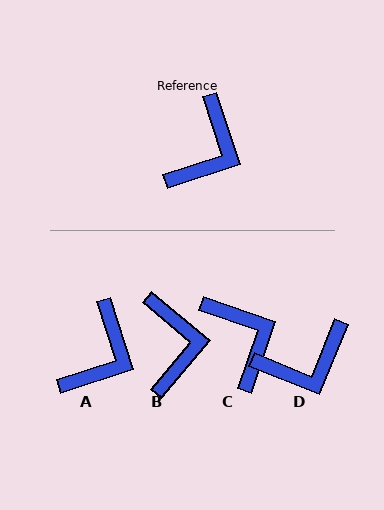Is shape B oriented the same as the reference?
No, it is off by about 32 degrees.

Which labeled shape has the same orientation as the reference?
A.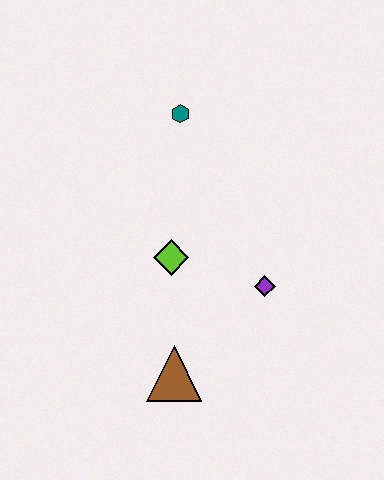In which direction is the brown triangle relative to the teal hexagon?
The brown triangle is below the teal hexagon.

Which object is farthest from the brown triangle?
The teal hexagon is farthest from the brown triangle.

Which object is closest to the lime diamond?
The purple diamond is closest to the lime diamond.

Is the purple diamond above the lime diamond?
No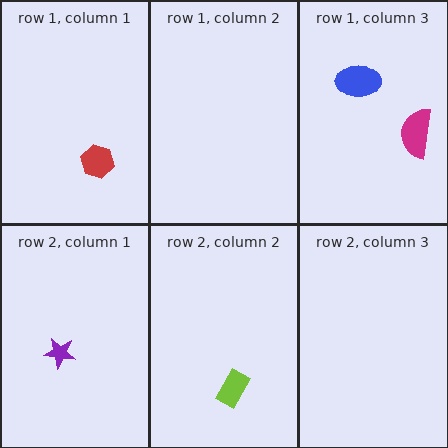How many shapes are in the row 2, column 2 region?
1.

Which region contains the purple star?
The row 2, column 1 region.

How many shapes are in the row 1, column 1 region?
1.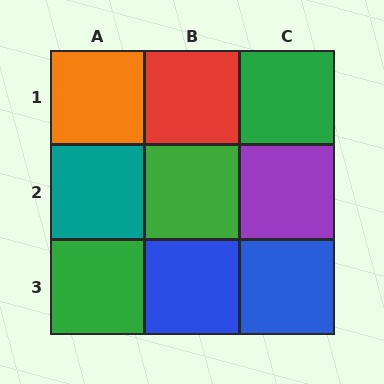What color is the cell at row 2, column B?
Green.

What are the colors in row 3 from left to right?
Green, blue, blue.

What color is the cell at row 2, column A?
Teal.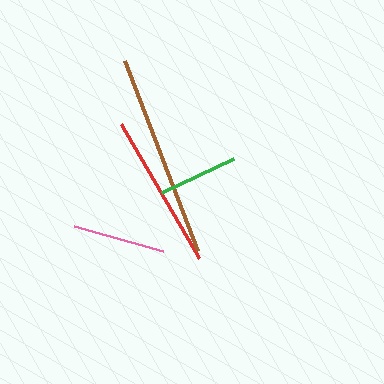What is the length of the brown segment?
The brown segment is approximately 204 pixels long.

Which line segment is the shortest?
The green line is the shortest at approximately 81 pixels.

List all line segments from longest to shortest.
From longest to shortest: brown, red, pink, green.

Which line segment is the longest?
The brown line is the longest at approximately 204 pixels.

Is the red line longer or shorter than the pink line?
The red line is longer than the pink line.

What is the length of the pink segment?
The pink segment is approximately 92 pixels long.